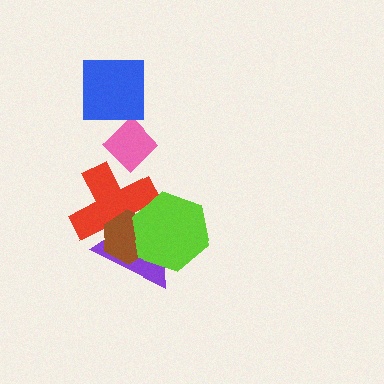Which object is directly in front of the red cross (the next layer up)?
The brown hexagon is directly in front of the red cross.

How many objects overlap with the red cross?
4 objects overlap with the red cross.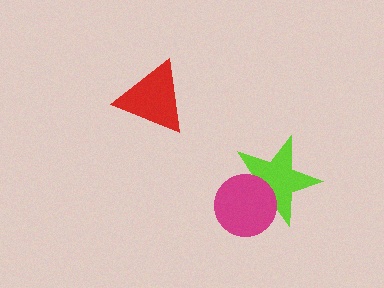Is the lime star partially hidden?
Yes, it is partially covered by another shape.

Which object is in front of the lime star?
The magenta circle is in front of the lime star.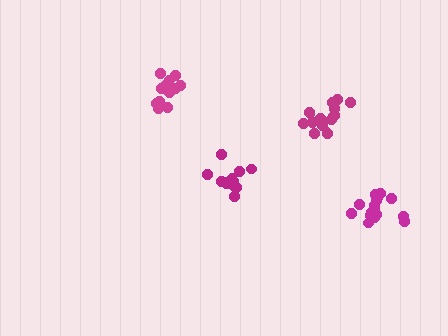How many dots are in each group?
Group 1: 16 dots, Group 2: 15 dots, Group 3: 12 dots, Group 4: 18 dots (61 total).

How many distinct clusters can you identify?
There are 4 distinct clusters.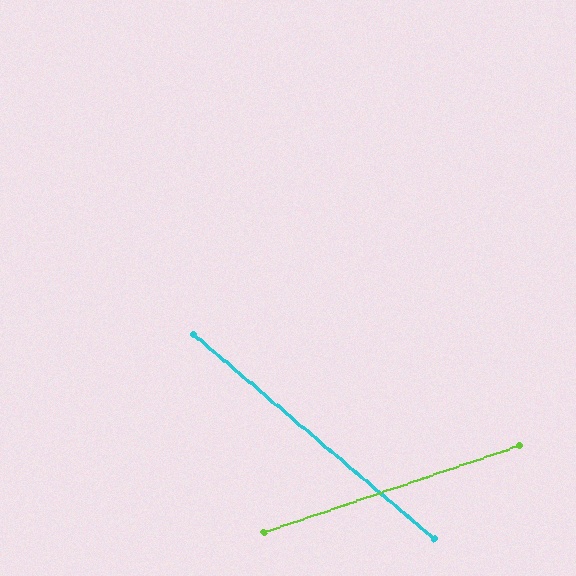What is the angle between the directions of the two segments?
Approximately 59 degrees.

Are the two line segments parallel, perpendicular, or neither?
Neither parallel nor perpendicular — they differ by about 59°.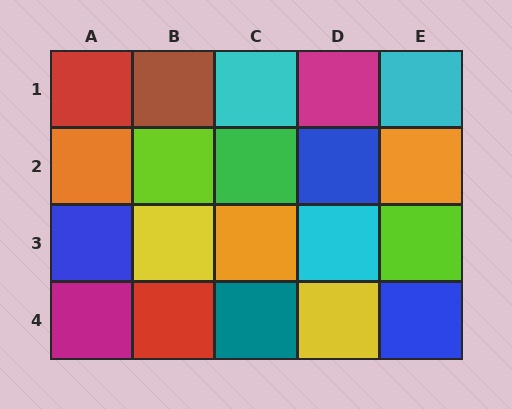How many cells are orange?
3 cells are orange.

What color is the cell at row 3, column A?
Blue.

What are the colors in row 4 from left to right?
Magenta, red, teal, yellow, blue.